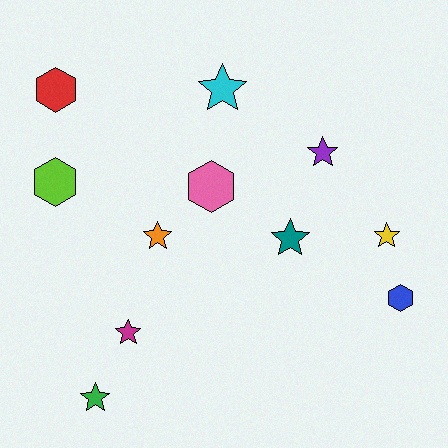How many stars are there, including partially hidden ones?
There are 7 stars.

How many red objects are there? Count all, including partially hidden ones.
There is 1 red object.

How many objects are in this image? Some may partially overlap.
There are 11 objects.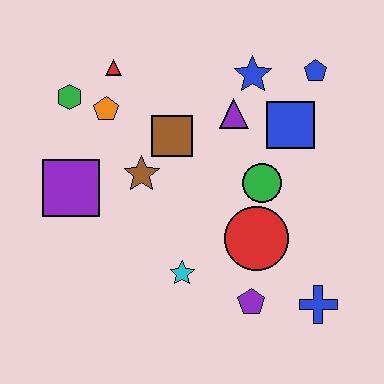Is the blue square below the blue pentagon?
Yes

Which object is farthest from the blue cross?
The green hexagon is farthest from the blue cross.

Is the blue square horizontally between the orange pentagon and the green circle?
No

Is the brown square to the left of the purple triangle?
Yes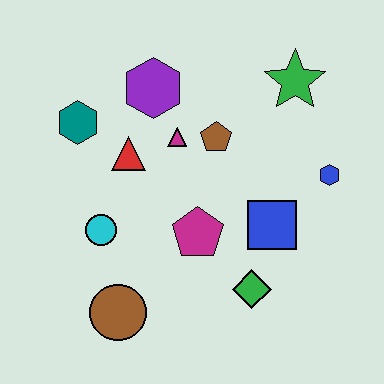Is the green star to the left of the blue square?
No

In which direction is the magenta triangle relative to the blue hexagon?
The magenta triangle is to the left of the blue hexagon.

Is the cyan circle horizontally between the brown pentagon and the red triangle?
No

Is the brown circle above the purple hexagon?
No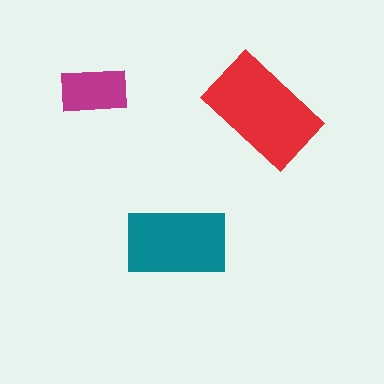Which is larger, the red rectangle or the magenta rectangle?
The red one.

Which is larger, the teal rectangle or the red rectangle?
The red one.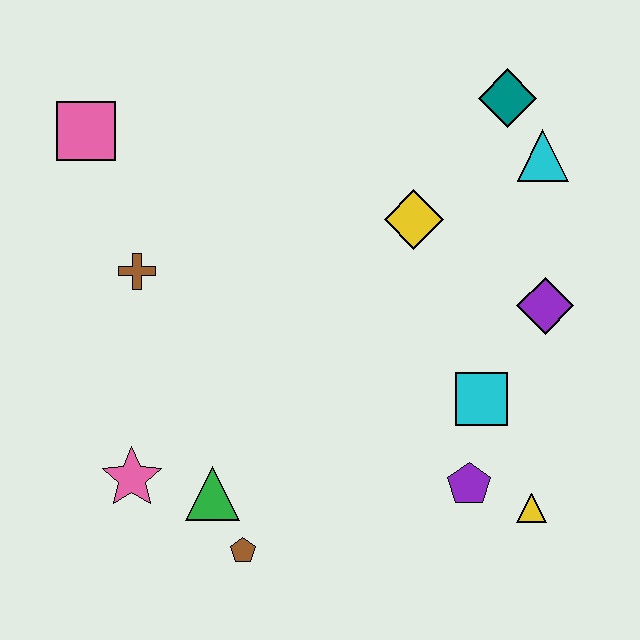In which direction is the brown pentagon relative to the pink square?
The brown pentagon is below the pink square.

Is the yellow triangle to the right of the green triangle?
Yes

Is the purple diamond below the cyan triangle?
Yes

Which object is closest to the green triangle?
The brown pentagon is closest to the green triangle.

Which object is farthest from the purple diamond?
The pink square is farthest from the purple diamond.